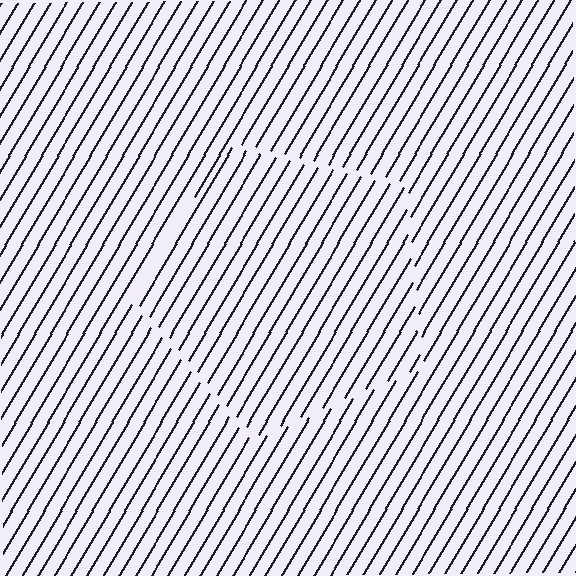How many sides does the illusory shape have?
5 sides — the line-ends trace a pentagon.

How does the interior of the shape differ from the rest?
The interior of the shape contains the same grating, shifted by half a period — the contour is defined by the phase discontinuity where line-ends from the inner and outer gratings abut.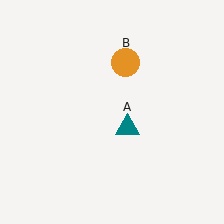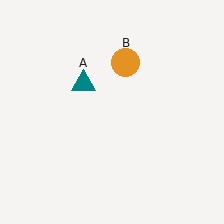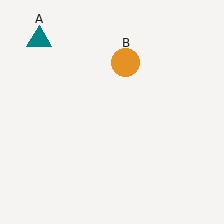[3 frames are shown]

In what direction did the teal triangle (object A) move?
The teal triangle (object A) moved up and to the left.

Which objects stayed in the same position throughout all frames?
Orange circle (object B) remained stationary.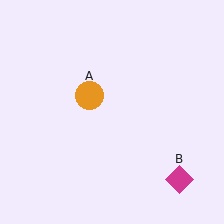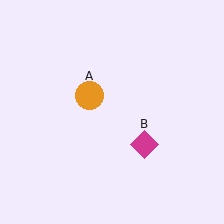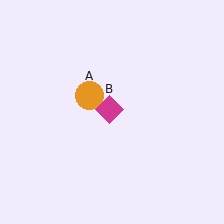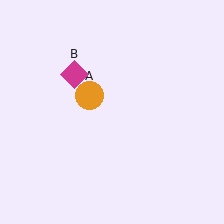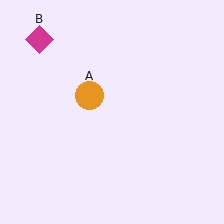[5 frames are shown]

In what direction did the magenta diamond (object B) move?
The magenta diamond (object B) moved up and to the left.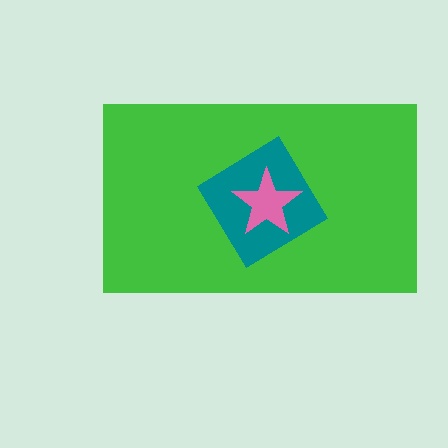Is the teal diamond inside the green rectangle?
Yes.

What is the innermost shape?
The pink star.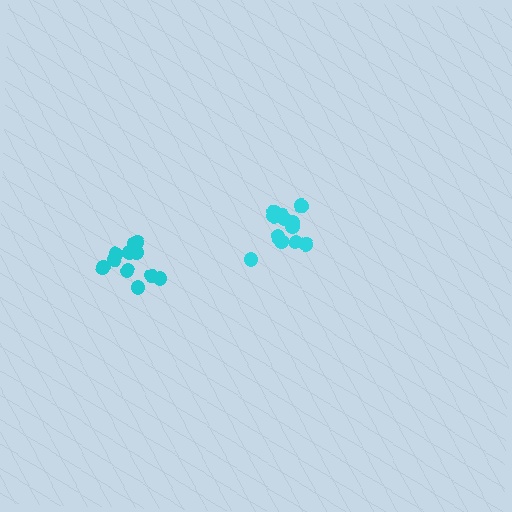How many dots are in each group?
Group 1: 12 dots, Group 2: 11 dots (23 total).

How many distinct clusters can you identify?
There are 2 distinct clusters.